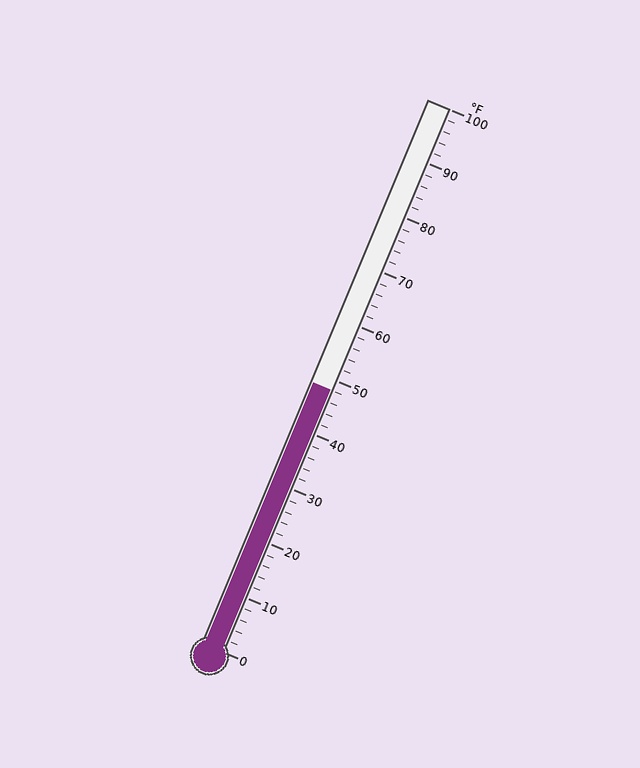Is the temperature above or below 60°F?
The temperature is below 60°F.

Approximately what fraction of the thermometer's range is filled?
The thermometer is filled to approximately 50% of its range.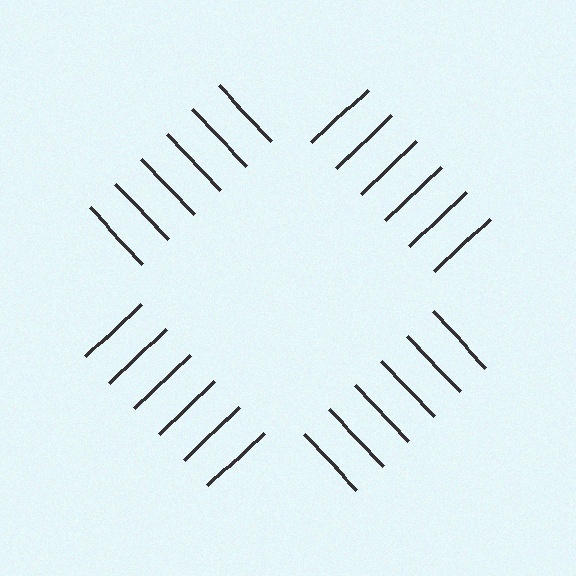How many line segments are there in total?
24 — 6 along each of the 4 edges.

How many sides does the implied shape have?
4 sides — the line-ends trace a square.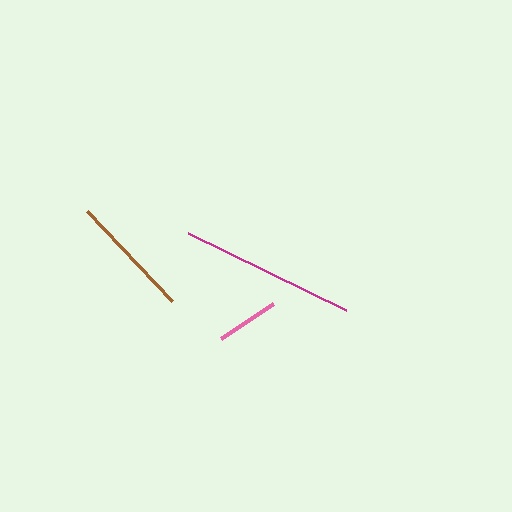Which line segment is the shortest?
The pink line is the shortest at approximately 63 pixels.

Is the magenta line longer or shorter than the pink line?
The magenta line is longer than the pink line.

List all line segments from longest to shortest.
From longest to shortest: magenta, brown, pink.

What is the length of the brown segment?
The brown segment is approximately 125 pixels long.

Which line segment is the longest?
The magenta line is the longest at approximately 176 pixels.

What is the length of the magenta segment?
The magenta segment is approximately 176 pixels long.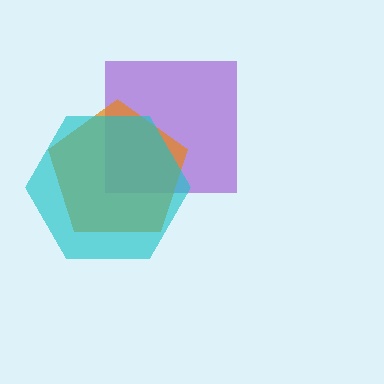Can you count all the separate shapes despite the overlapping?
Yes, there are 3 separate shapes.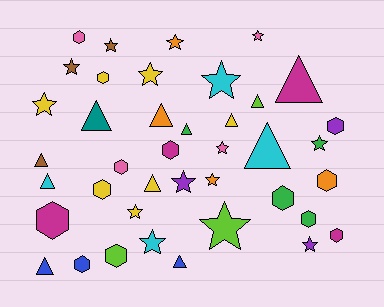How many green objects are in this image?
There are 4 green objects.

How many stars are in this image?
There are 15 stars.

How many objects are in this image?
There are 40 objects.